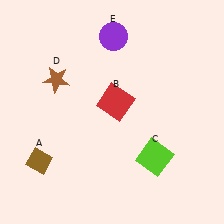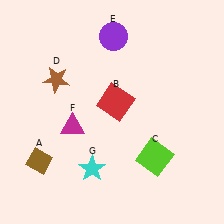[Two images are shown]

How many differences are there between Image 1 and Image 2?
There are 2 differences between the two images.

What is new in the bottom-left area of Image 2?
A magenta triangle (F) was added in the bottom-left area of Image 2.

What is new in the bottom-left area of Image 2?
A cyan star (G) was added in the bottom-left area of Image 2.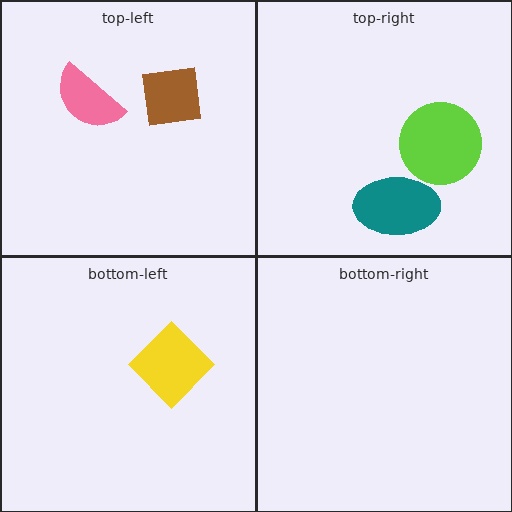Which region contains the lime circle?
The top-right region.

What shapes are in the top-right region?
The lime circle, the teal ellipse.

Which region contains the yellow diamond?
The bottom-left region.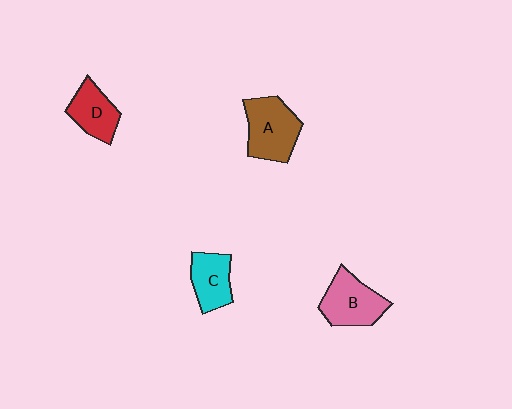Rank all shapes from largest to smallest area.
From largest to smallest: A (brown), B (pink), D (red), C (cyan).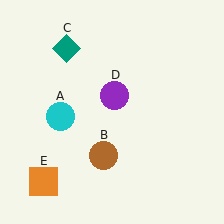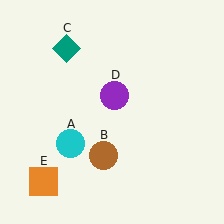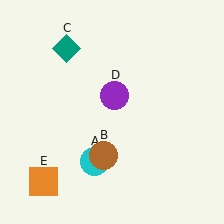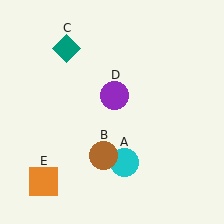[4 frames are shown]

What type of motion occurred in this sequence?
The cyan circle (object A) rotated counterclockwise around the center of the scene.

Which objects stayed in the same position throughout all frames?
Brown circle (object B) and teal diamond (object C) and purple circle (object D) and orange square (object E) remained stationary.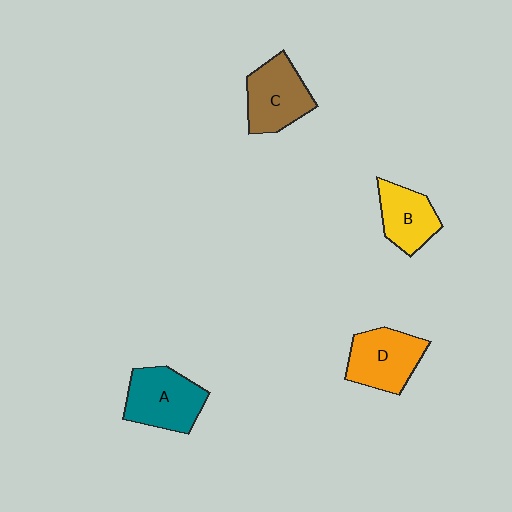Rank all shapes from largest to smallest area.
From largest to smallest: A (teal), C (brown), D (orange), B (yellow).